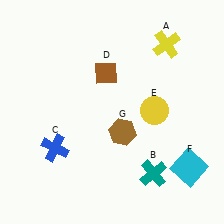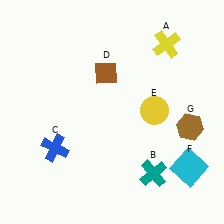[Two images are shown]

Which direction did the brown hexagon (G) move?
The brown hexagon (G) moved right.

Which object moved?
The brown hexagon (G) moved right.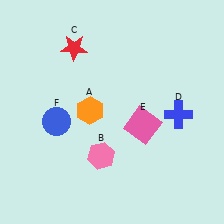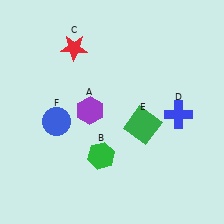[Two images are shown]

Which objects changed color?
A changed from orange to purple. B changed from pink to green. E changed from pink to green.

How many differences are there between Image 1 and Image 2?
There are 3 differences between the two images.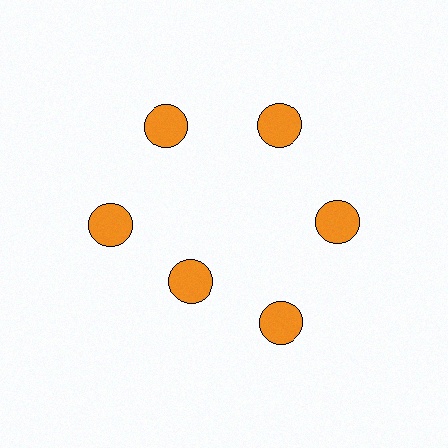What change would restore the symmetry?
The symmetry would be restored by moving it outward, back onto the ring so that all 6 circles sit at equal angles and equal distance from the center.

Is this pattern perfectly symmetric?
No. The 6 orange circles are arranged in a ring, but one element near the 7 o'clock position is pulled inward toward the center, breaking the 6-fold rotational symmetry.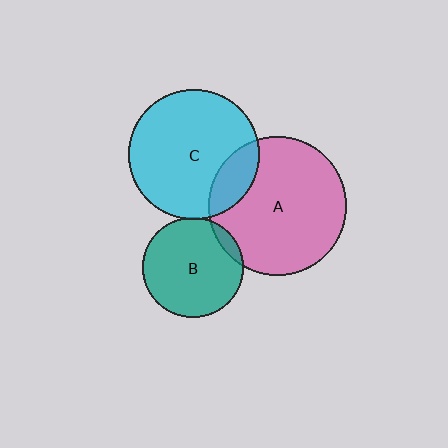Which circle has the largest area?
Circle A (pink).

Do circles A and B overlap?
Yes.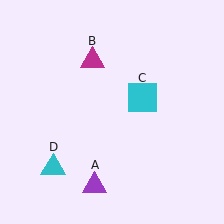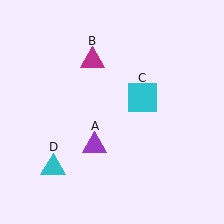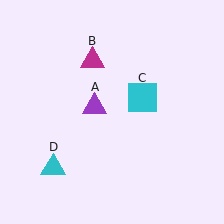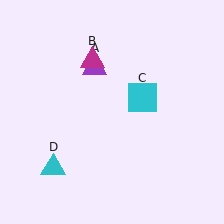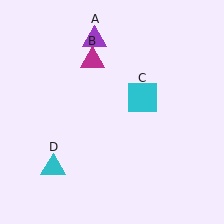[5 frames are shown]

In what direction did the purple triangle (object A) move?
The purple triangle (object A) moved up.